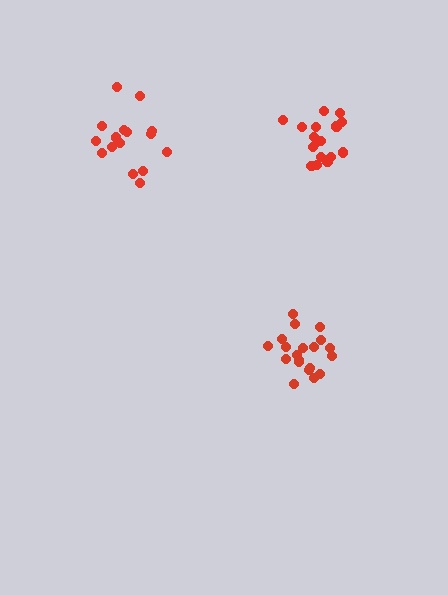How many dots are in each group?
Group 1: 16 dots, Group 2: 18 dots, Group 3: 20 dots (54 total).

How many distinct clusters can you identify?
There are 3 distinct clusters.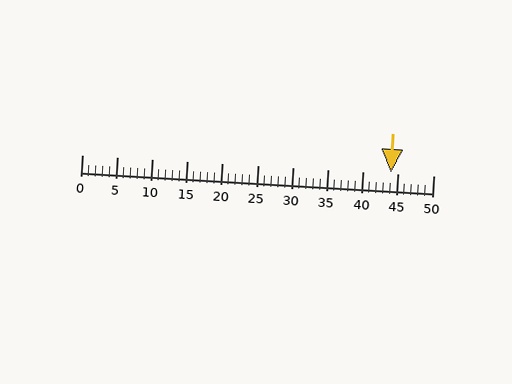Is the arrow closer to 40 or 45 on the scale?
The arrow is closer to 45.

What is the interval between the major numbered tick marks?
The major tick marks are spaced 5 units apart.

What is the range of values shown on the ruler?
The ruler shows values from 0 to 50.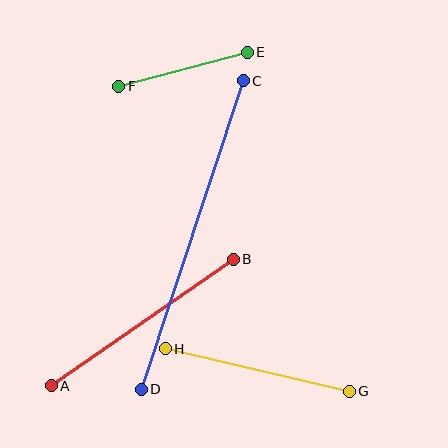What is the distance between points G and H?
The distance is approximately 189 pixels.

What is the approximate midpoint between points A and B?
The midpoint is at approximately (142, 323) pixels.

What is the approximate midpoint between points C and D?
The midpoint is at approximately (192, 235) pixels.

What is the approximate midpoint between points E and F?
The midpoint is at approximately (183, 69) pixels.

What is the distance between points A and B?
The distance is approximately 222 pixels.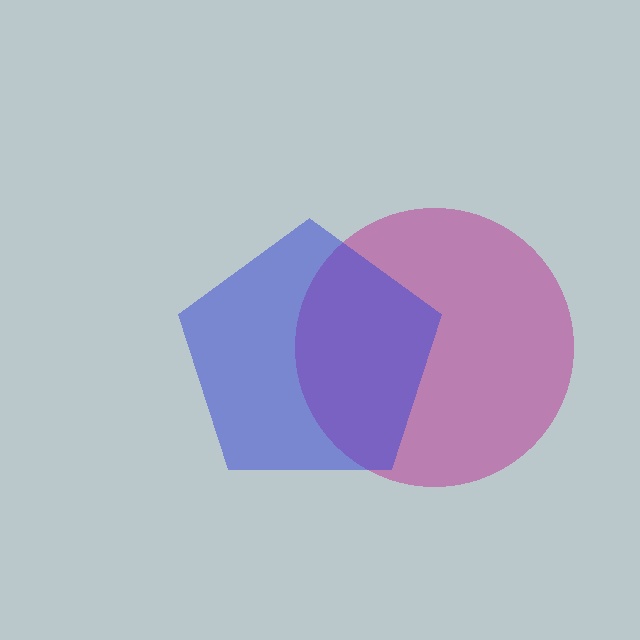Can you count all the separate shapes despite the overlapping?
Yes, there are 2 separate shapes.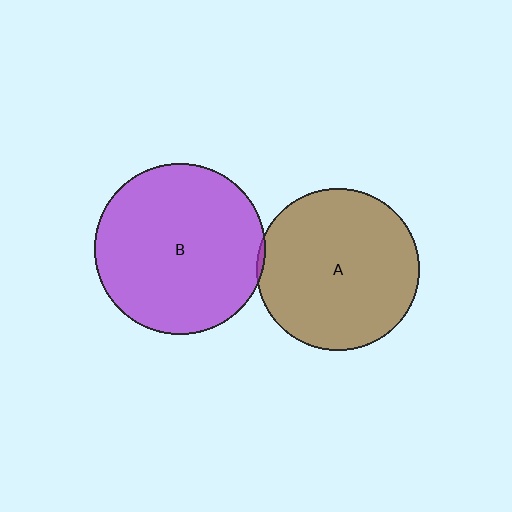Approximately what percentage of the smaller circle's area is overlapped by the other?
Approximately 5%.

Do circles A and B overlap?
Yes.